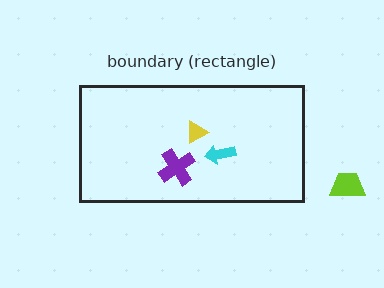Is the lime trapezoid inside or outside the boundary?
Outside.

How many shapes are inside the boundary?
3 inside, 1 outside.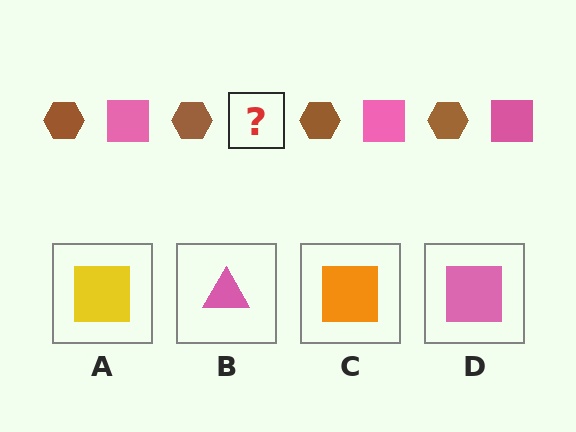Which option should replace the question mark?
Option D.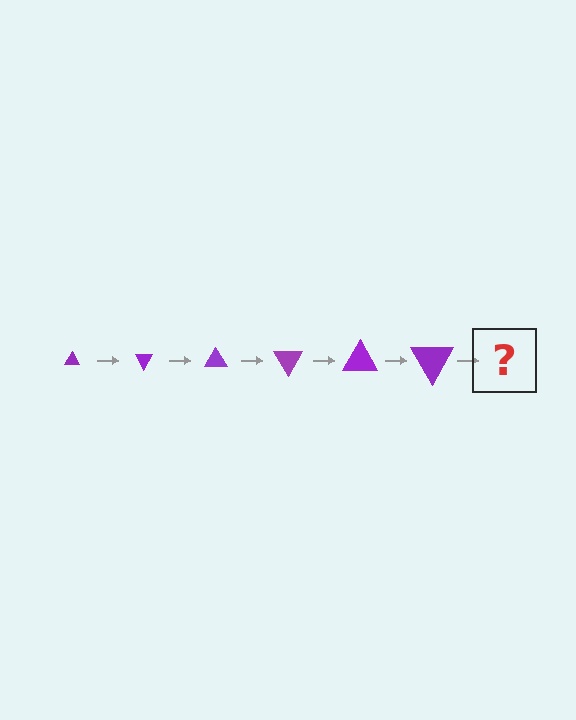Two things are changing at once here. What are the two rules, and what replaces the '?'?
The two rules are that the triangle grows larger each step and it rotates 60 degrees each step. The '?' should be a triangle, larger than the previous one and rotated 360 degrees from the start.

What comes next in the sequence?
The next element should be a triangle, larger than the previous one and rotated 360 degrees from the start.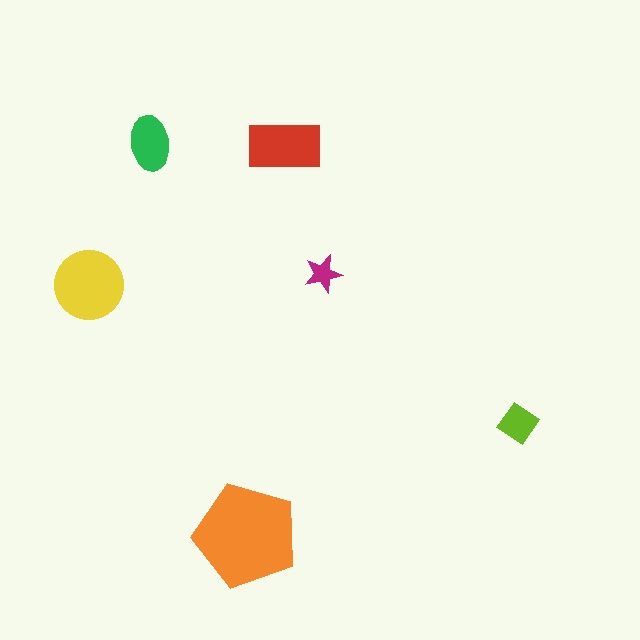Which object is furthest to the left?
The yellow circle is leftmost.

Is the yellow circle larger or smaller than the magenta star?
Larger.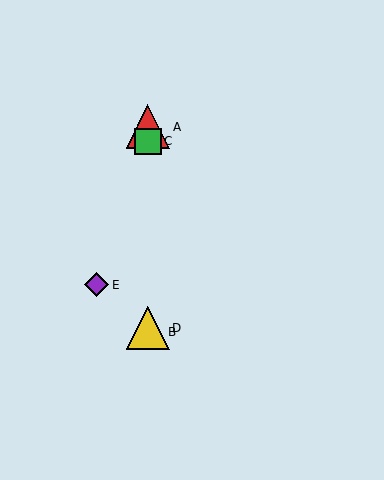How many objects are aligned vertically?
4 objects (A, B, C, D) are aligned vertically.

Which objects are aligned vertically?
Objects A, B, C, D are aligned vertically.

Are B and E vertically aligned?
No, B is at x≈148 and E is at x≈97.